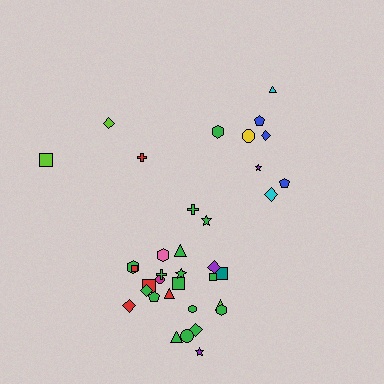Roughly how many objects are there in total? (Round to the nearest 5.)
Roughly 35 objects in total.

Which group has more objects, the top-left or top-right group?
The top-right group.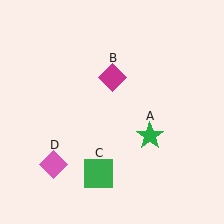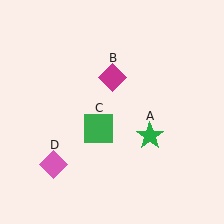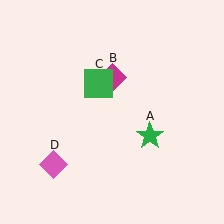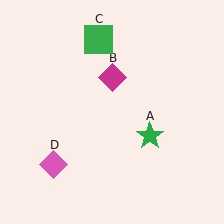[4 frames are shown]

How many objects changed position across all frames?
1 object changed position: green square (object C).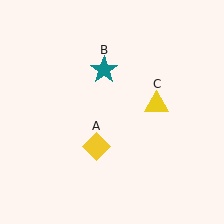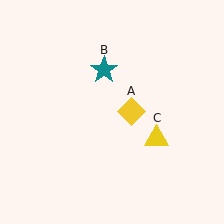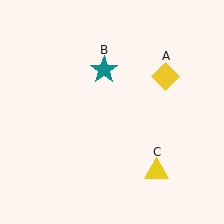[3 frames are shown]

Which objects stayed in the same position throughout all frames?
Teal star (object B) remained stationary.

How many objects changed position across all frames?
2 objects changed position: yellow diamond (object A), yellow triangle (object C).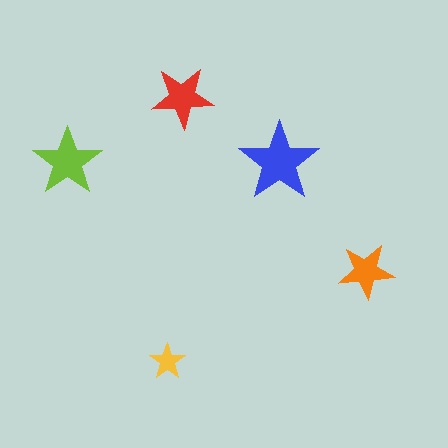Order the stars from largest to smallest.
the blue one, the lime one, the red one, the orange one, the yellow one.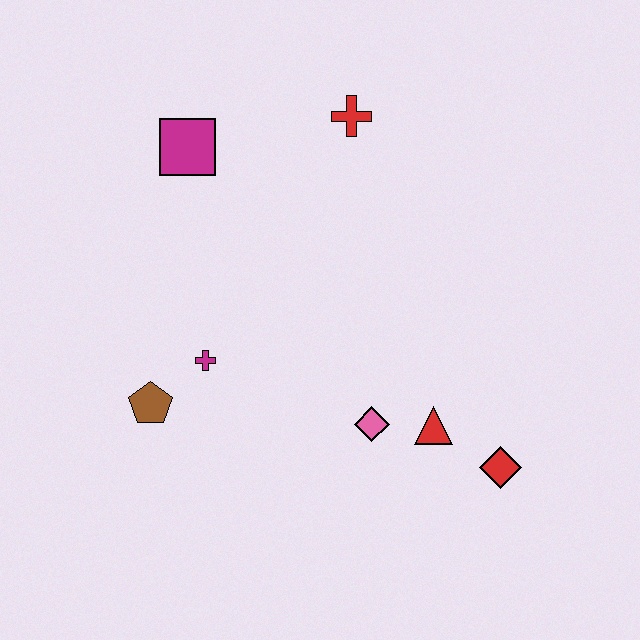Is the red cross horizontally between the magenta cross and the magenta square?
No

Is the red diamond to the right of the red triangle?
Yes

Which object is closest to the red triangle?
The pink diamond is closest to the red triangle.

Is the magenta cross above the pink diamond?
Yes